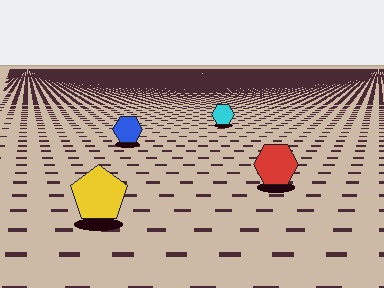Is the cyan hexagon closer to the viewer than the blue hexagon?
No. The blue hexagon is closer — you can tell from the texture gradient: the ground texture is coarser near it.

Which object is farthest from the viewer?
The cyan hexagon is farthest from the viewer. It appears smaller and the ground texture around it is denser.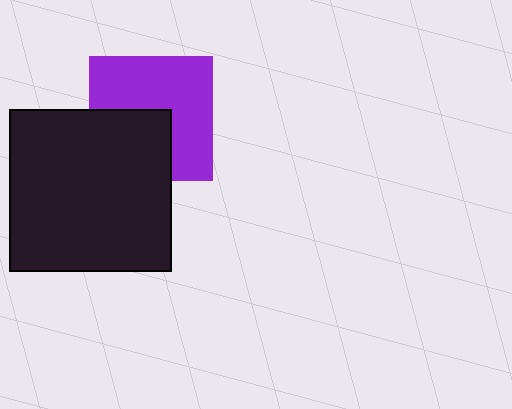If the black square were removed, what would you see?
You would see the complete purple square.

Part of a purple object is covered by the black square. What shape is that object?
It is a square.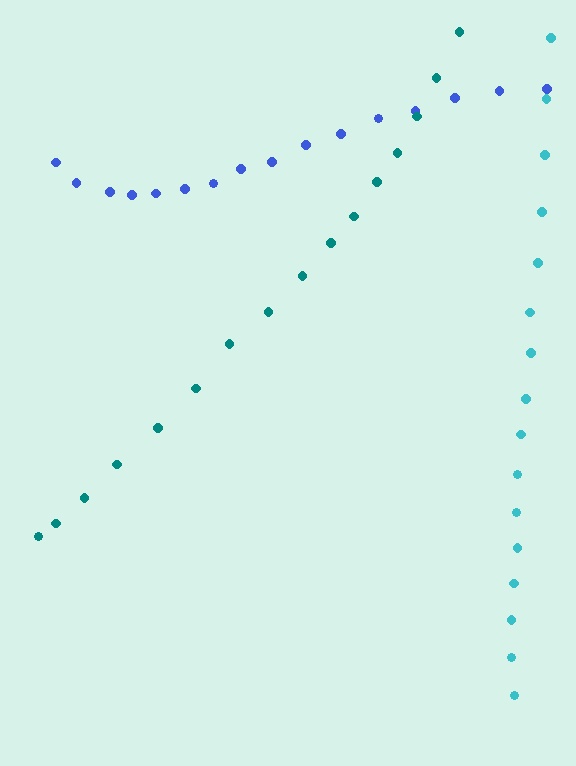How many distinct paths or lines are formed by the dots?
There are 3 distinct paths.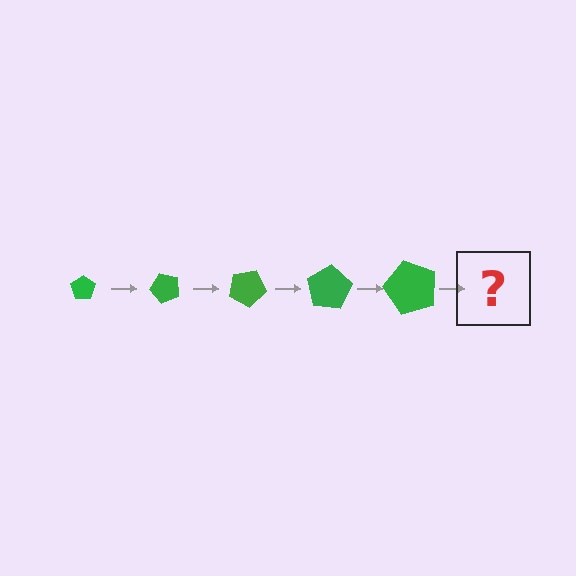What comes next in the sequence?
The next element should be a pentagon, larger than the previous one and rotated 250 degrees from the start.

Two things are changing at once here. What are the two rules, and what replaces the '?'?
The two rules are that the pentagon grows larger each step and it rotates 50 degrees each step. The '?' should be a pentagon, larger than the previous one and rotated 250 degrees from the start.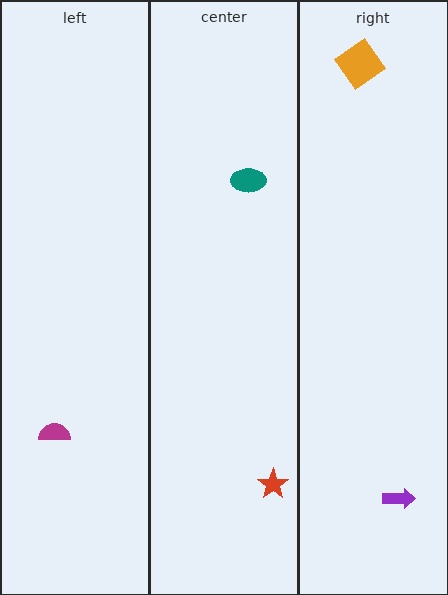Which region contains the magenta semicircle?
The left region.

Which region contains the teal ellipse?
The center region.